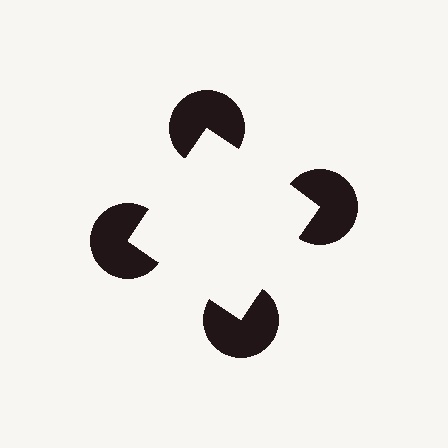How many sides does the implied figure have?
4 sides.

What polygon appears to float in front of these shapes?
An illusory square — its edges are inferred from the aligned wedge cuts in the pac-man discs, not physically drawn.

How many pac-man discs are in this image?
There are 4 — one at each vertex of the illusory square.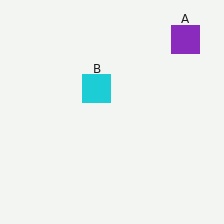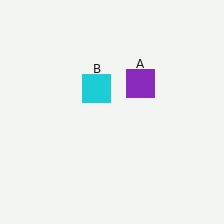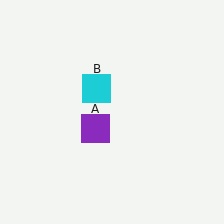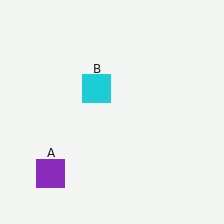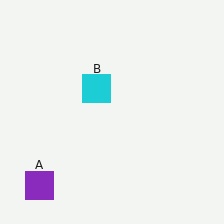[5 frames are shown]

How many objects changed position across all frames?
1 object changed position: purple square (object A).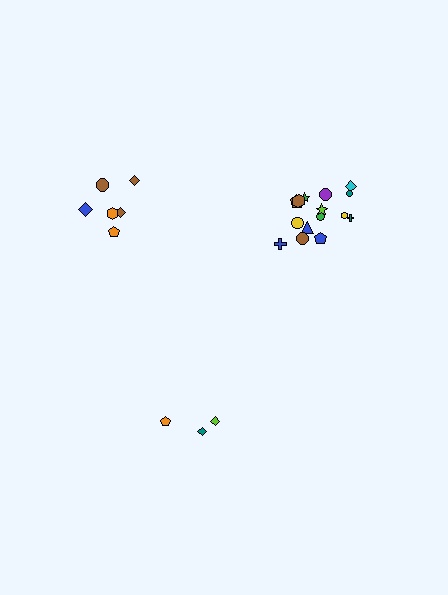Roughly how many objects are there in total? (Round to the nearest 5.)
Roughly 25 objects in total.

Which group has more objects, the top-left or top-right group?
The top-right group.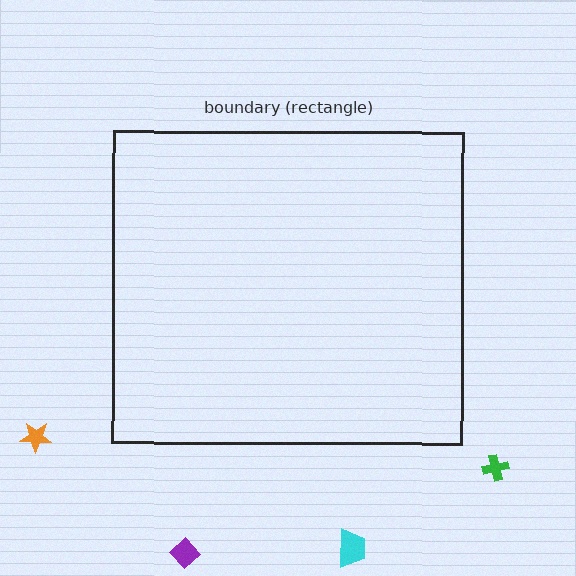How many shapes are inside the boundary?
0 inside, 4 outside.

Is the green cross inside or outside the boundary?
Outside.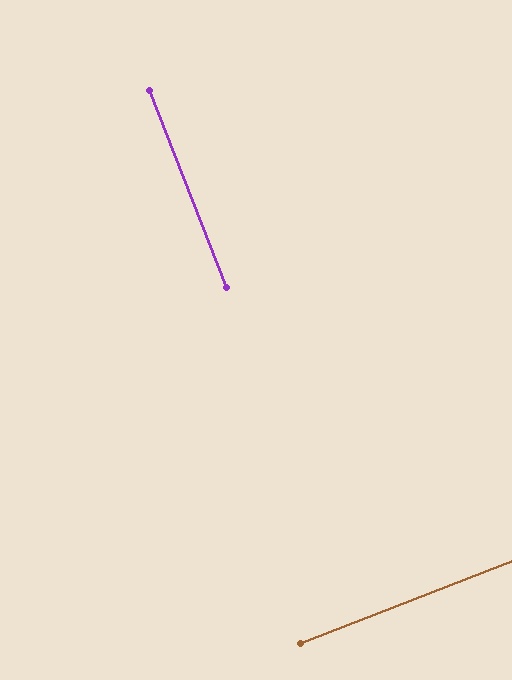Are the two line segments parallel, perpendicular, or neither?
Perpendicular — they meet at approximately 90°.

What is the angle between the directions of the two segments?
Approximately 90 degrees.